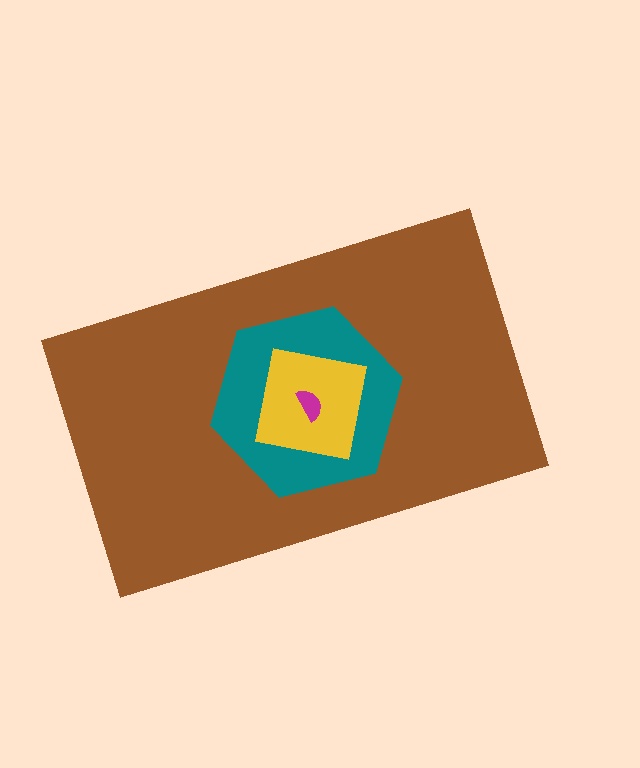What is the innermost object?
The magenta semicircle.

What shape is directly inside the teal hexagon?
The yellow square.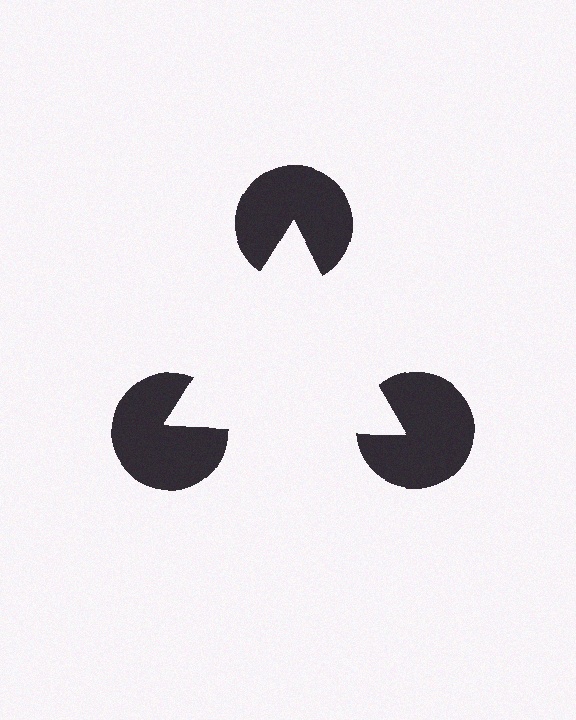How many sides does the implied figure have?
3 sides.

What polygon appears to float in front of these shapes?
An illusory triangle — its edges are inferred from the aligned wedge cuts in the pac-man discs, not physically drawn.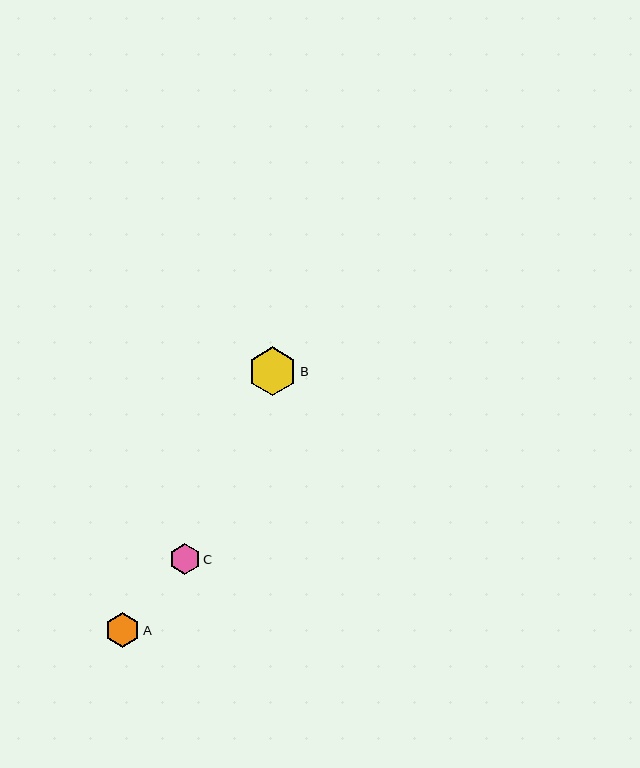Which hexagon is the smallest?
Hexagon C is the smallest with a size of approximately 31 pixels.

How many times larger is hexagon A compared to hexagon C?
Hexagon A is approximately 1.1 times the size of hexagon C.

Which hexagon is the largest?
Hexagon B is the largest with a size of approximately 49 pixels.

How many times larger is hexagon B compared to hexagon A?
Hexagon B is approximately 1.4 times the size of hexagon A.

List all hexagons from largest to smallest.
From largest to smallest: B, A, C.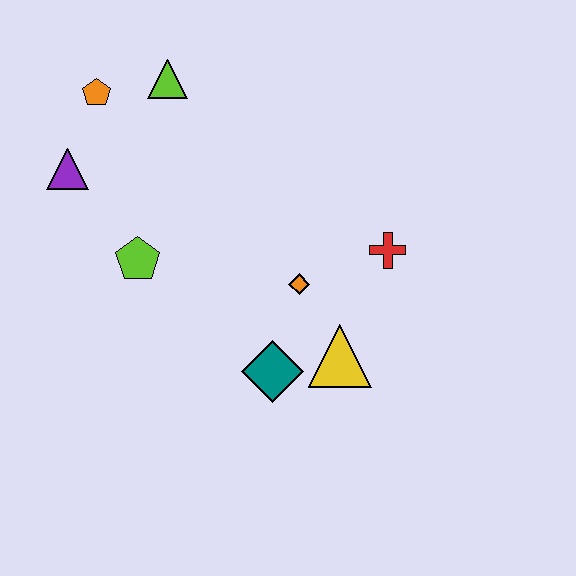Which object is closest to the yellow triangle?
The teal diamond is closest to the yellow triangle.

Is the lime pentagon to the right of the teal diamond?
No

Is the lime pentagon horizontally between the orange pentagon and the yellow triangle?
Yes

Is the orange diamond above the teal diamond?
Yes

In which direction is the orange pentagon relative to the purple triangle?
The orange pentagon is above the purple triangle.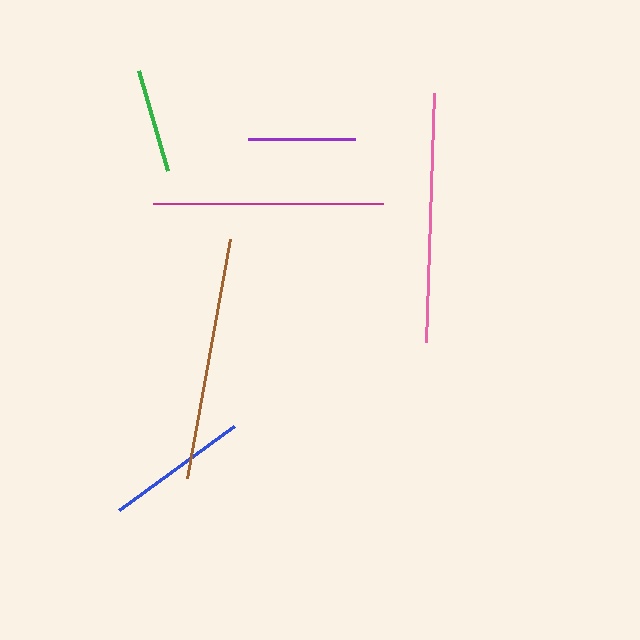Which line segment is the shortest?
The green line is the shortest at approximately 104 pixels.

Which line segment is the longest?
The pink line is the longest at approximately 249 pixels.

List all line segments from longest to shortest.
From longest to shortest: pink, brown, magenta, blue, purple, green.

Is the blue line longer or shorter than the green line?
The blue line is longer than the green line.